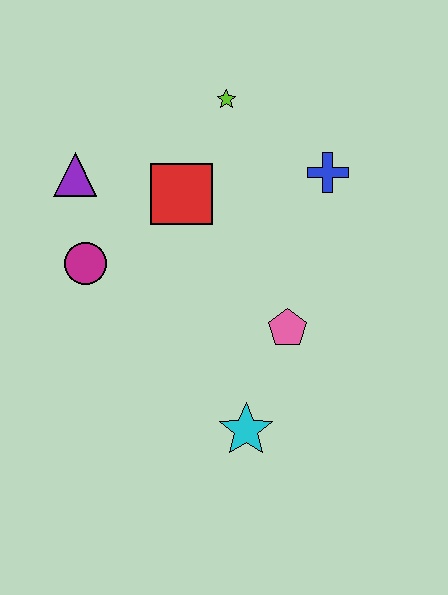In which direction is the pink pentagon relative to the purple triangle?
The pink pentagon is to the right of the purple triangle.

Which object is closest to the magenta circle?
The purple triangle is closest to the magenta circle.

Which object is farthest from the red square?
The cyan star is farthest from the red square.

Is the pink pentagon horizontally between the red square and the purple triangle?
No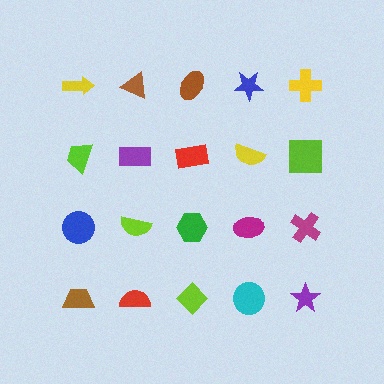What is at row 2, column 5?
A lime square.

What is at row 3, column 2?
A lime semicircle.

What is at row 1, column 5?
A yellow cross.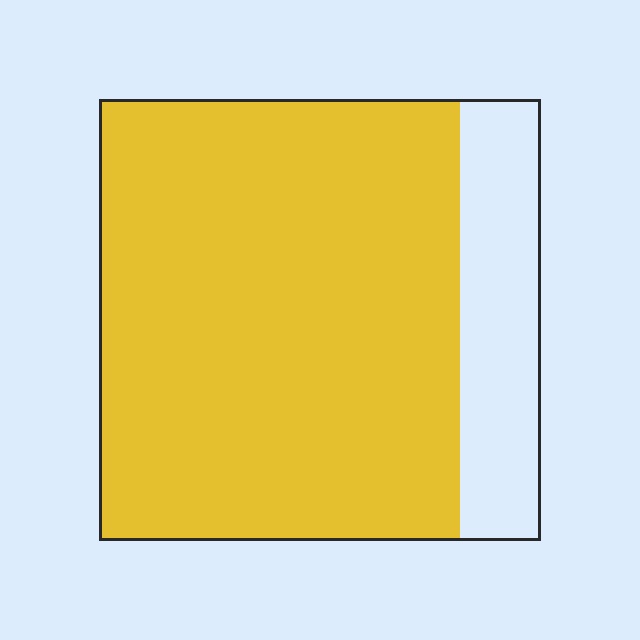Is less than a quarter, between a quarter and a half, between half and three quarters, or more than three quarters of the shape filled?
More than three quarters.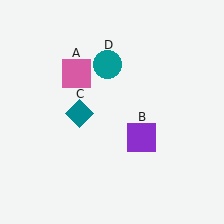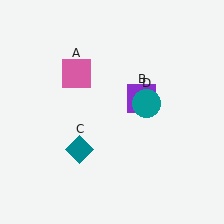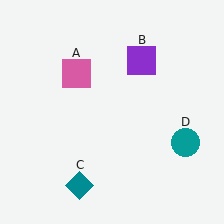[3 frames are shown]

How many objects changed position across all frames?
3 objects changed position: purple square (object B), teal diamond (object C), teal circle (object D).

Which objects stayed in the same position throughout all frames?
Pink square (object A) remained stationary.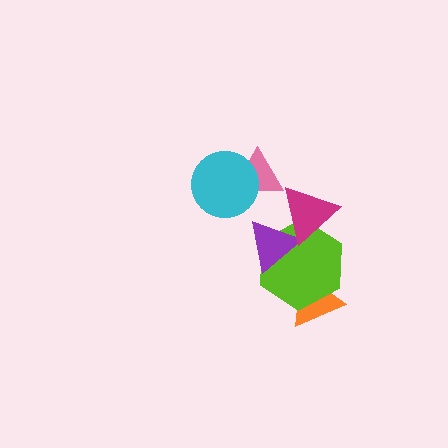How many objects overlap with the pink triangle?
1 object overlaps with the pink triangle.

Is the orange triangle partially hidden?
Yes, it is partially covered by another shape.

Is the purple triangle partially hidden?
Yes, it is partially covered by another shape.